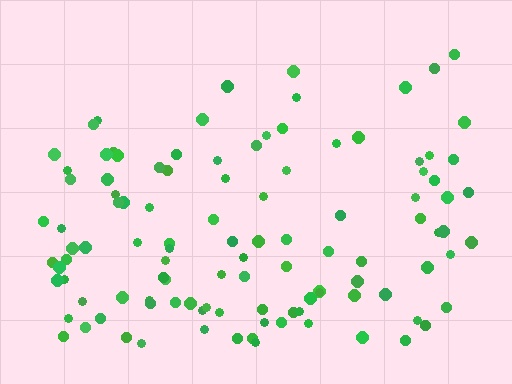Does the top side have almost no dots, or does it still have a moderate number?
Still a moderate number, just noticeably fewer than the bottom.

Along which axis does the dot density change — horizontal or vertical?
Vertical.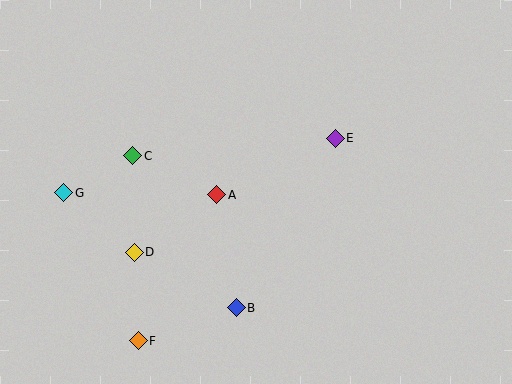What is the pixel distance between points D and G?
The distance between D and G is 92 pixels.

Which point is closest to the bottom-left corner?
Point F is closest to the bottom-left corner.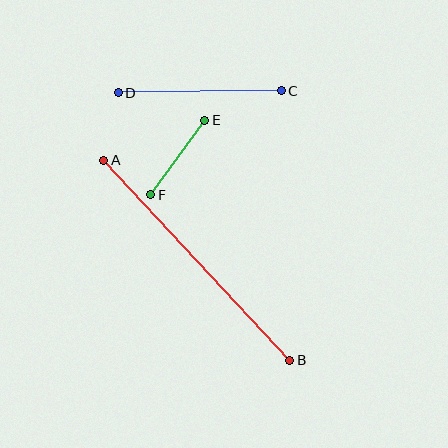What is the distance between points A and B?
The distance is approximately 273 pixels.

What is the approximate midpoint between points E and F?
The midpoint is at approximately (178, 157) pixels.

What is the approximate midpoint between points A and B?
The midpoint is at approximately (197, 260) pixels.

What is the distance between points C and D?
The distance is approximately 163 pixels.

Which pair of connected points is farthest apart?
Points A and B are farthest apart.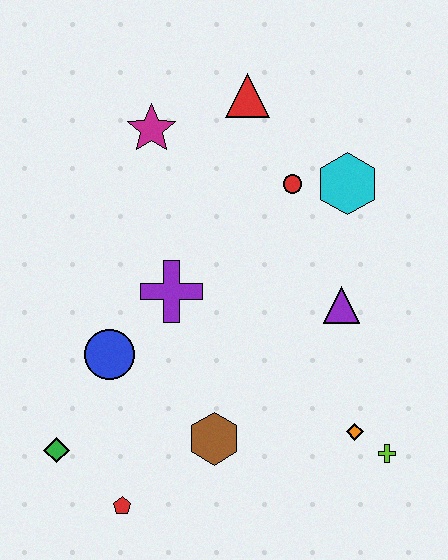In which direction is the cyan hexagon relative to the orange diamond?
The cyan hexagon is above the orange diamond.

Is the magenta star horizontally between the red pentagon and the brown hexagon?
Yes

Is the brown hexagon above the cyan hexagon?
No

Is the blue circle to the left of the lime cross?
Yes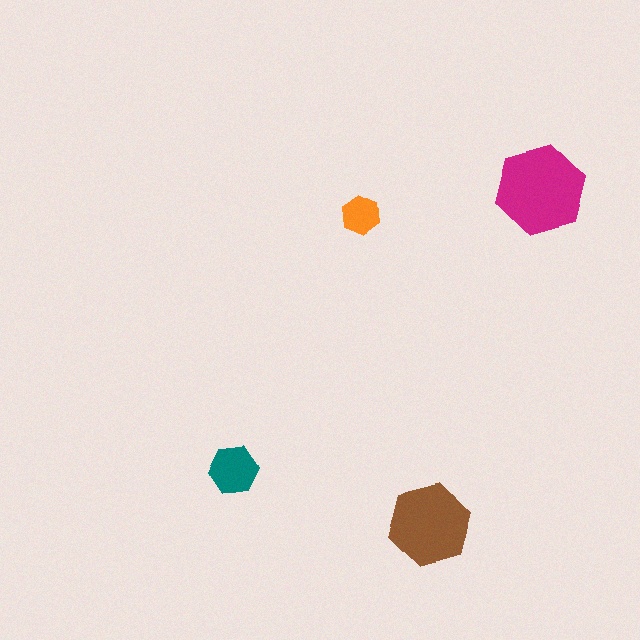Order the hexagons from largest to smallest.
the magenta one, the brown one, the teal one, the orange one.